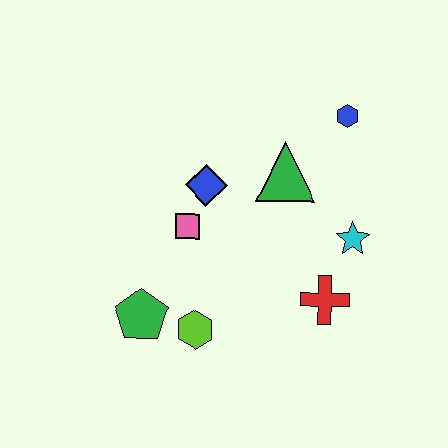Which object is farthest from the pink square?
The blue hexagon is farthest from the pink square.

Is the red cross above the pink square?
No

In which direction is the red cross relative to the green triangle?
The red cross is below the green triangle.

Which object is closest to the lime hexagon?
The green pentagon is closest to the lime hexagon.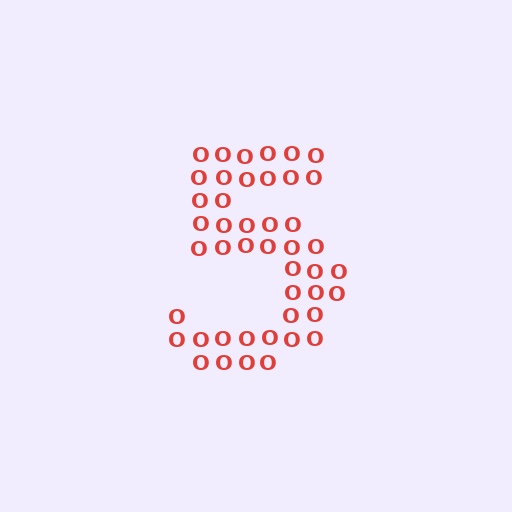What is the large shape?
The large shape is the digit 5.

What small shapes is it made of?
It is made of small letter O's.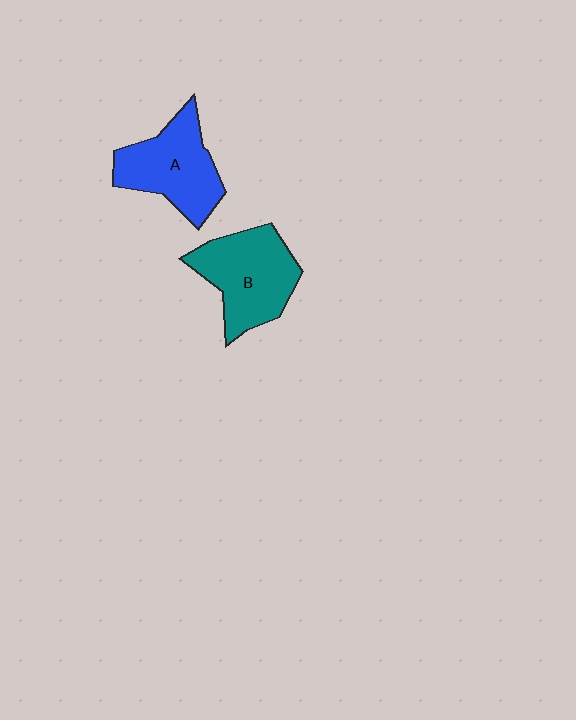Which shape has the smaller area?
Shape A (blue).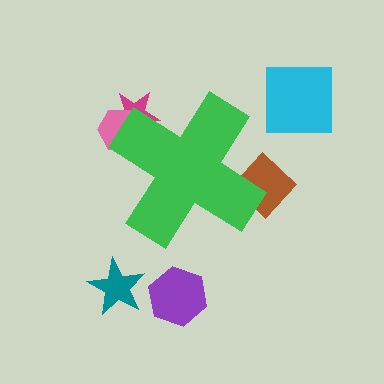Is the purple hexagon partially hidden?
No, the purple hexagon is fully visible.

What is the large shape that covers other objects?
A green cross.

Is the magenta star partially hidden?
Yes, the magenta star is partially hidden behind the green cross.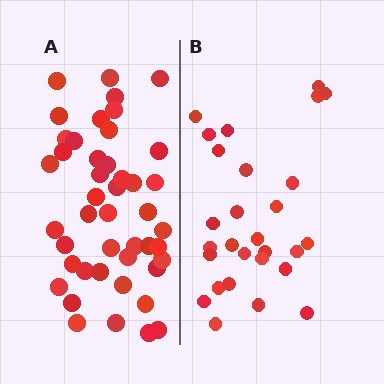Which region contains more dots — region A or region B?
Region A (the left region) has more dots.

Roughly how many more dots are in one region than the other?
Region A has approximately 15 more dots than region B.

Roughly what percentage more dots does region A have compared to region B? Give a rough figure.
About 60% more.